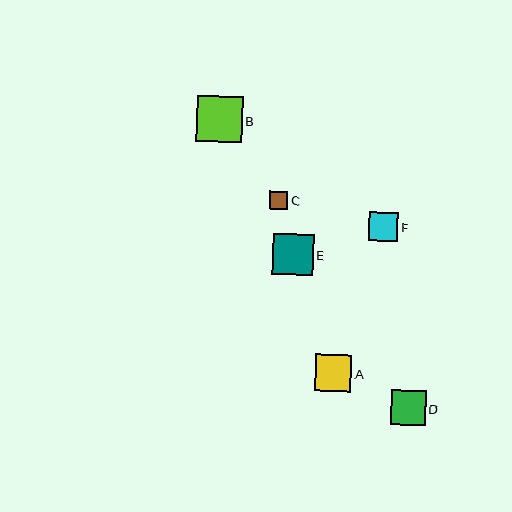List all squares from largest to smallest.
From largest to smallest: B, E, A, D, F, C.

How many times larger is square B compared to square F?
Square B is approximately 1.6 times the size of square F.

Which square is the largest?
Square B is the largest with a size of approximately 46 pixels.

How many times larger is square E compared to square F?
Square E is approximately 1.4 times the size of square F.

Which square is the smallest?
Square C is the smallest with a size of approximately 18 pixels.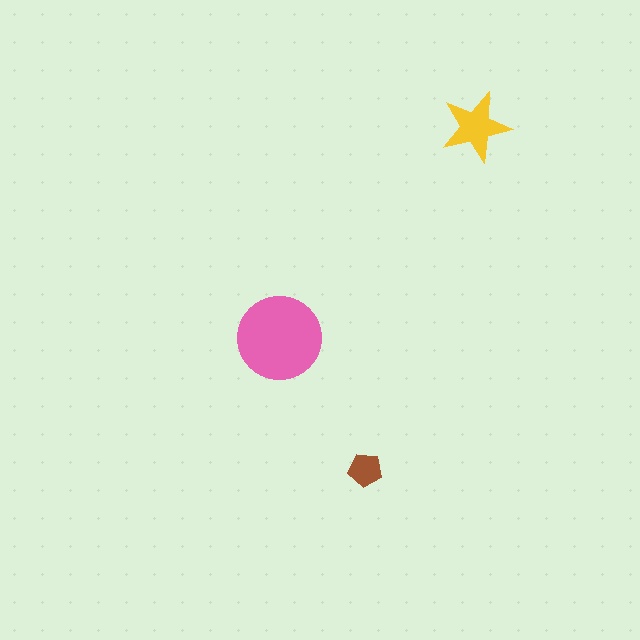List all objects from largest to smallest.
The pink circle, the yellow star, the brown pentagon.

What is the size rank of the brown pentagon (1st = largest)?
3rd.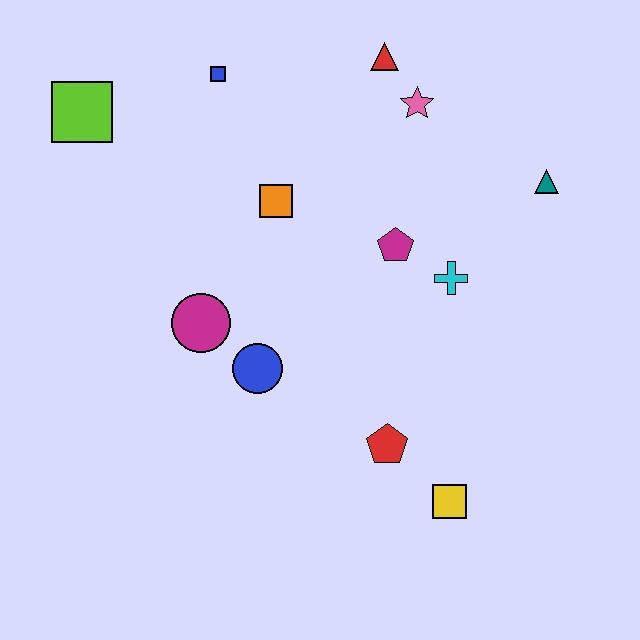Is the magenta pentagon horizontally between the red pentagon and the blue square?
No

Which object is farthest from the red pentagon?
The lime square is farthest from the red pentagon.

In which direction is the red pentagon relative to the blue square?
The red pentagon is below the blue square.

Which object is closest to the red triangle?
The pink star is closest to the red triangle.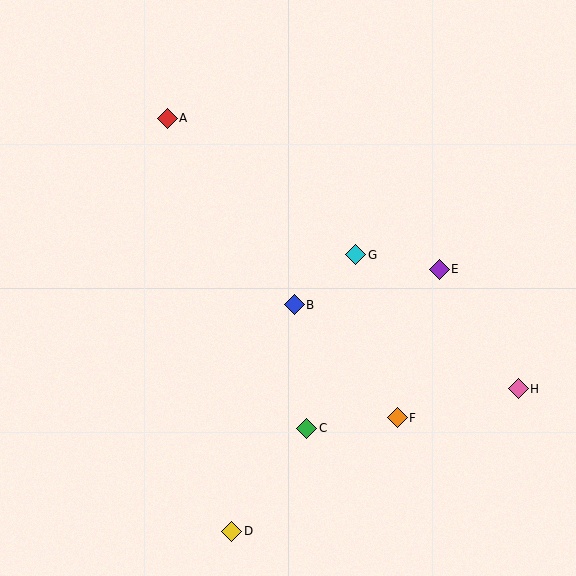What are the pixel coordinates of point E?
Point E is at (439, 269).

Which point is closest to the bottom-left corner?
Point D is closest to the bottom-left corner.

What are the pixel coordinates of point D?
Point D is at (232, 531).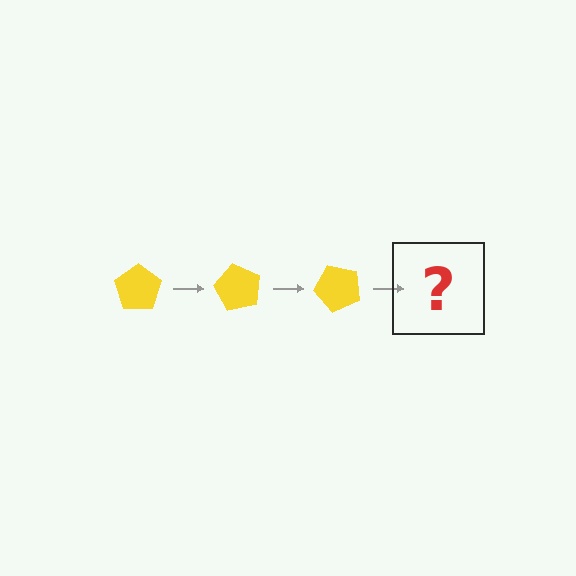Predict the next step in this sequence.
The next step is a yellow pentagon rotated 180 degrees.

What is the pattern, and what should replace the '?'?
The pattern is that the pentagon rotates 60 degrees each step. The '?' should be a yellow pentagon rotated 180 degrees.